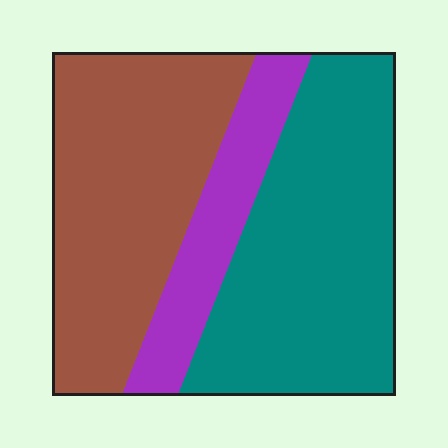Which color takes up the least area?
Purple, at roughly 15%.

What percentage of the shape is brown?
Brown takes up about two fifths (2/5) of the shape.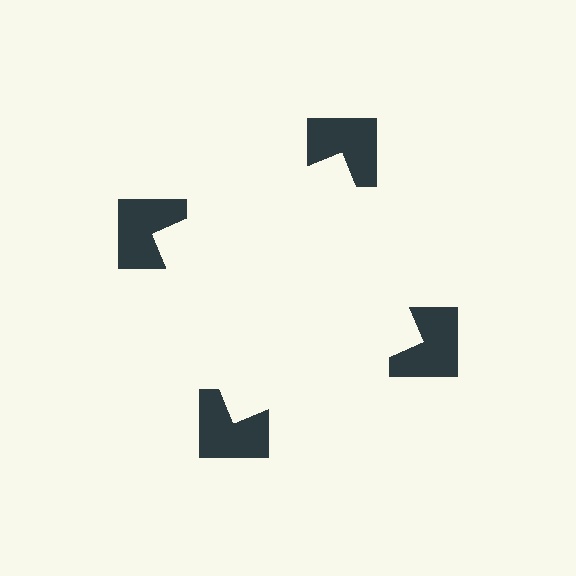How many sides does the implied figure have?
4 sides.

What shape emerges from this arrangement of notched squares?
An illusory square — its edges are inferred from the aligned wedge cuts in the notched squares, not physically drawn.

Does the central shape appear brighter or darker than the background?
It typically appears slightly brighter than the background, even though no actual brightness change is drawn.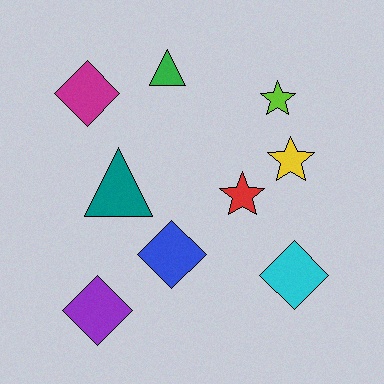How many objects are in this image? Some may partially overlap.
There are 9 objects.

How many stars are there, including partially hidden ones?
There are 3 stars.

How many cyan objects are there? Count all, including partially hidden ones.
There is 1 cyan object.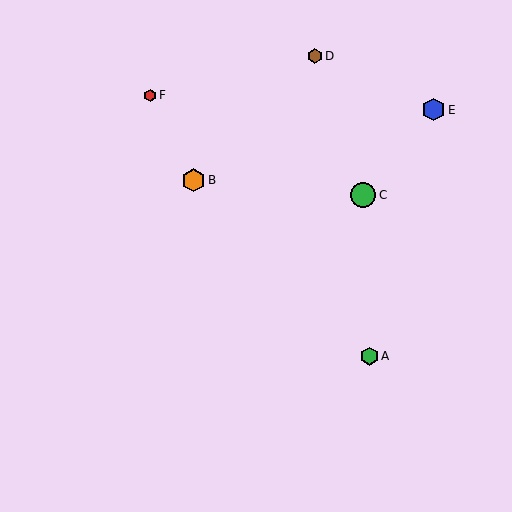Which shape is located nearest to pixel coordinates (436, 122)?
The blue hexagon (labeled E) at (433, 110) is nearest to that location.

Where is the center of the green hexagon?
The center of the green hexagon is at (369, 356).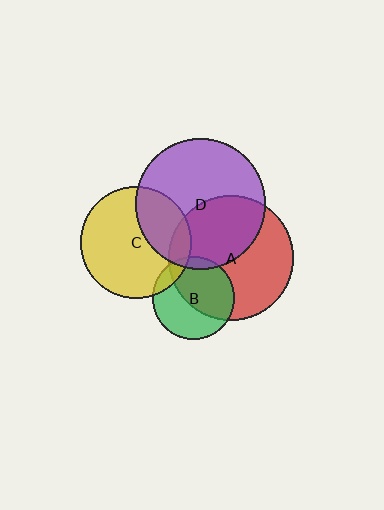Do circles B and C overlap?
Yes.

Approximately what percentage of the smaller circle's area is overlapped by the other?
Approximately 10%.